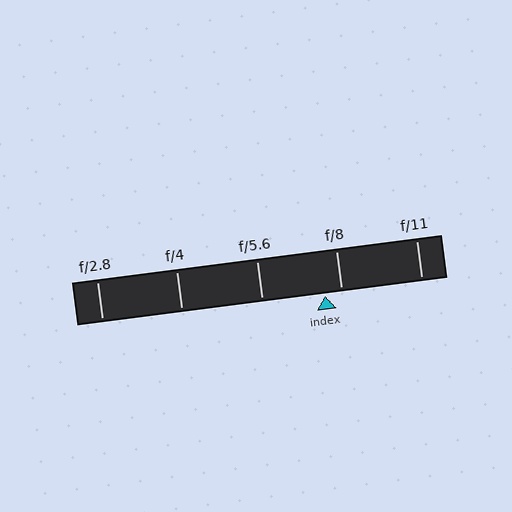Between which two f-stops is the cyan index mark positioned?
The index mark is between f/5.6 and f/8.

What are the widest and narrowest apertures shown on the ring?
The widest aperture shown is f/2.8 and the narrowest is f/11.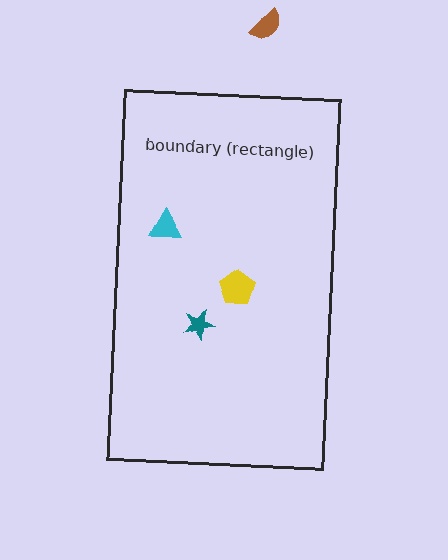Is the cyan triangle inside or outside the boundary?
Inside.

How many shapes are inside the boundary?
3 inside, 1 outside.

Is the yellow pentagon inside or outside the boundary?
Inside.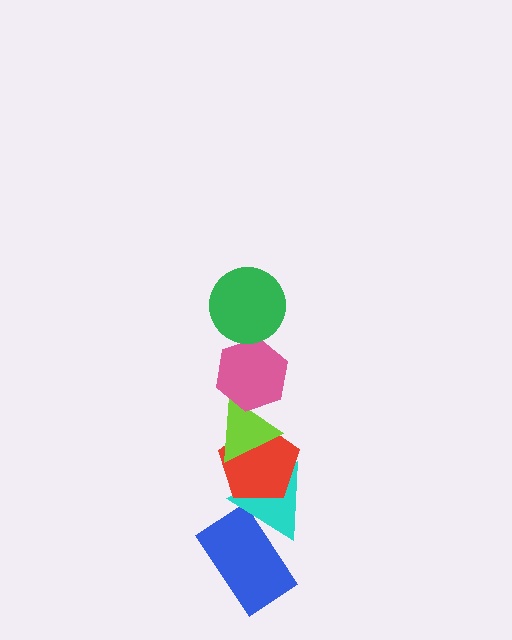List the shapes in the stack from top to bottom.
From top to bottom: the green circle, the pink hexagon, the lime triangle, the red pentagon, the cyan triangle, the blue rectangle.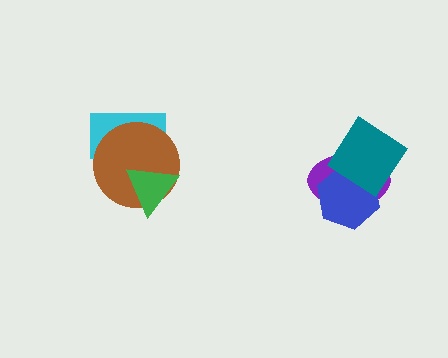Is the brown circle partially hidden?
Yes, it is partially covered by another shape.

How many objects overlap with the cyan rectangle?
2 objects overlap with the cyan rectangle.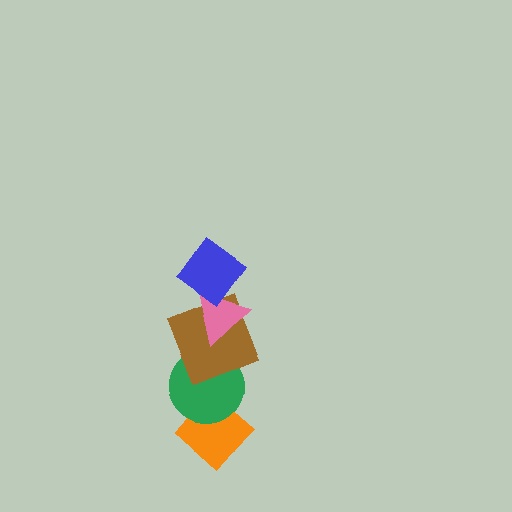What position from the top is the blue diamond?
The blue diamond is 1st from the top.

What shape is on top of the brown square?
The pink triangle is on top of the brown square.